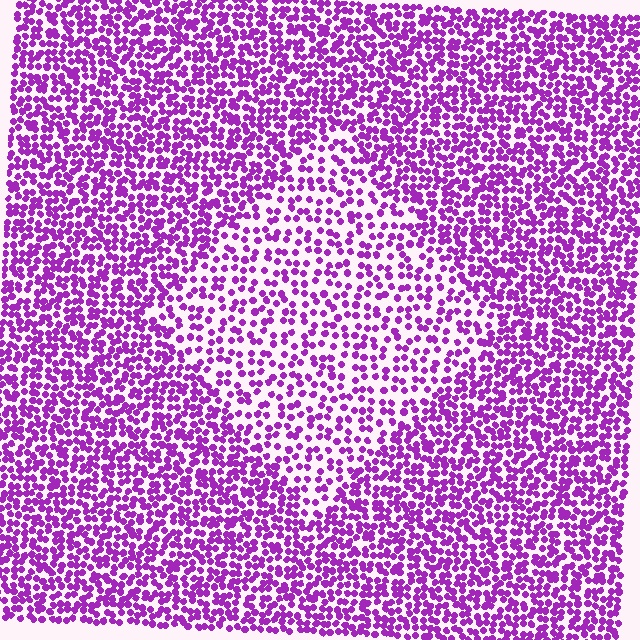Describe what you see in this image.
The image contains small purple elements arranged at two different densities. A diamond-shaped region is visible where the elements are less densely packed than the surrounding area.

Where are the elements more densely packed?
The elements are more densely packed outside the diamond boundary.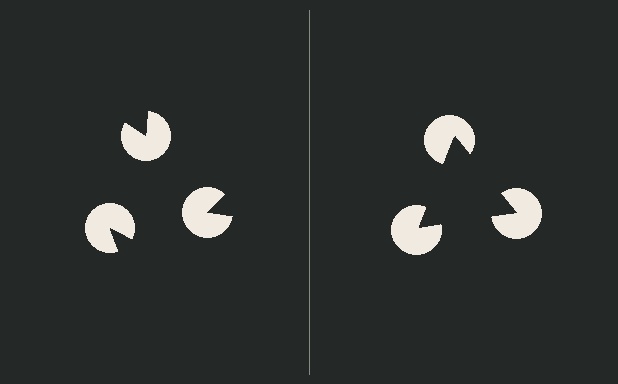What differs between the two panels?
The pac-man discs are positioned identically on both sides; only the wedge orientations differ. On the right they align to a triangle; on the left they are misaligned.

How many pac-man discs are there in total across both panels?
6 — 3 on each side.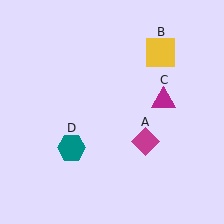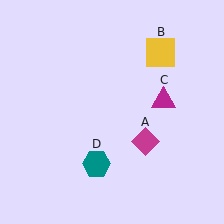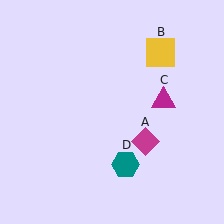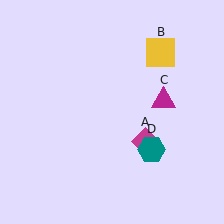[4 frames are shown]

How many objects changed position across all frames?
1 object changed position: teal hexagon (object D).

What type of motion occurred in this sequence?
The teal hexagon (object D) rotated counterclockwise around the center of the scene.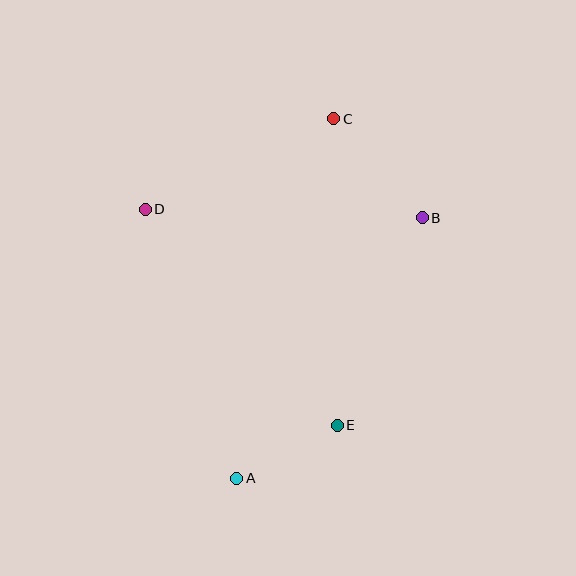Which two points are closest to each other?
Points A and E are closest to each other.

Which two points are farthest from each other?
Points A and C are farthest from each other.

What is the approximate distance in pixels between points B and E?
The distance between B and E is approximately 224 pixels.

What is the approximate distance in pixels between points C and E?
The distance between C and E is approximately 307 pixels.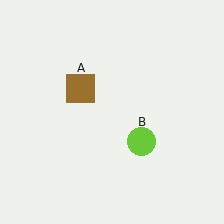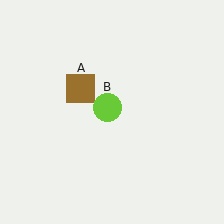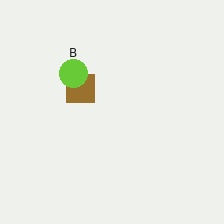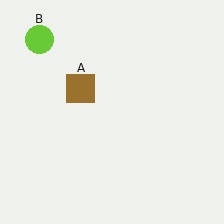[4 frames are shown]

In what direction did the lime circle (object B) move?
The lime circle (object B) moved up and to the left.